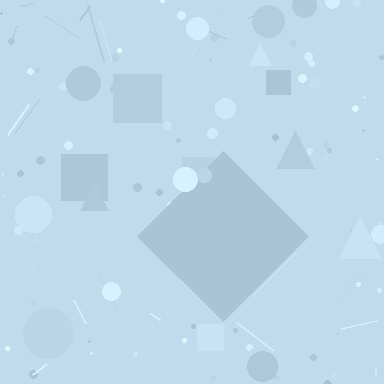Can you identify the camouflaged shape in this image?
The camouflaged shape is a diamond.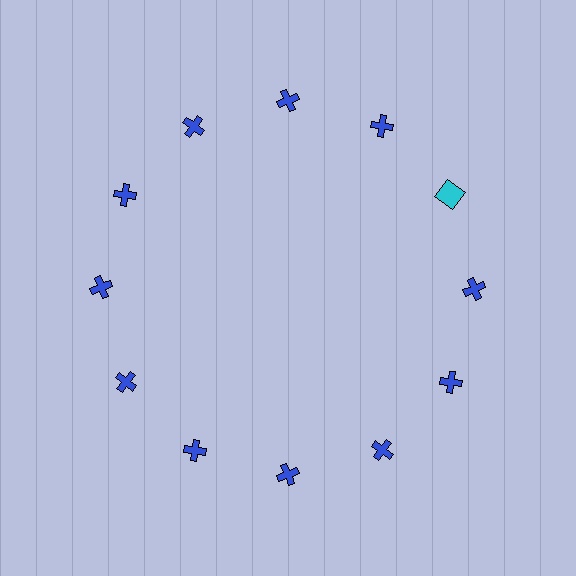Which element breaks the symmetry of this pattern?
The cyan square at roughly the 2 o'clock position breaks the symmetry. All other shapes are blue crosses.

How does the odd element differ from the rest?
It differs in both color (cyan instead of blue) and shape (square instead of cross).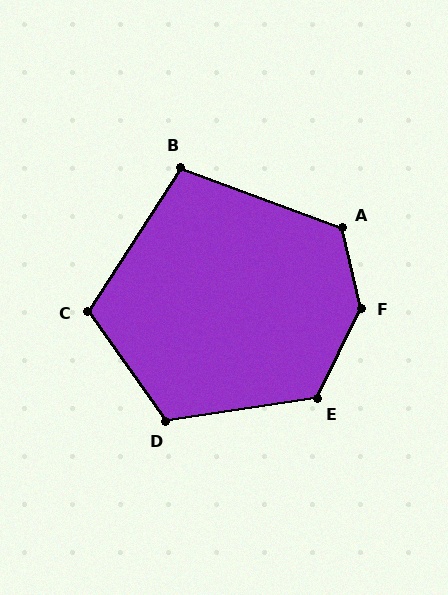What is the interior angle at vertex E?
Approximately 125 degrees (obtuse).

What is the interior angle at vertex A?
Approximately 123 degrees (obtuse).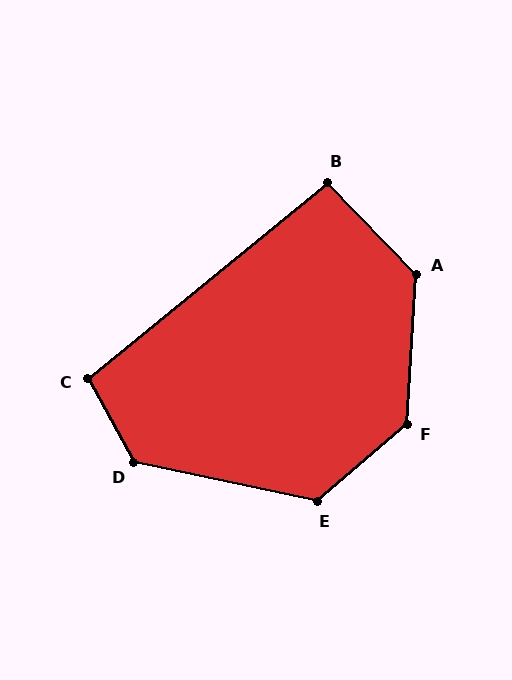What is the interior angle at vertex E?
Approximately 127 degrees (obtuse).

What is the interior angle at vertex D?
Approximately 131 degrees (obtuse).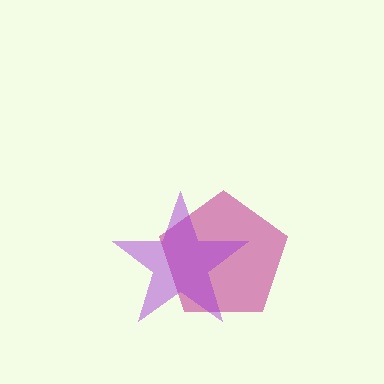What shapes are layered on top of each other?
The layered shapes are: a magenta pentagon, a purple star.